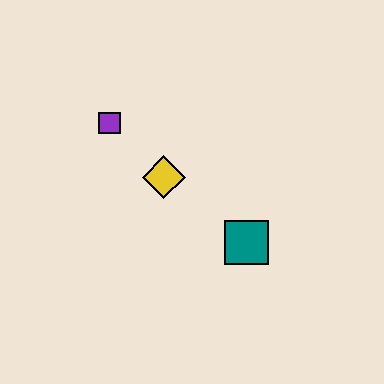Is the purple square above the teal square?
Yes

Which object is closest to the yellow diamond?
The purple square is closest to the yellow diamond.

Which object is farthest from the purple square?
The teal square is farthest from the purple square.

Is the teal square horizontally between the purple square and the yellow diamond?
No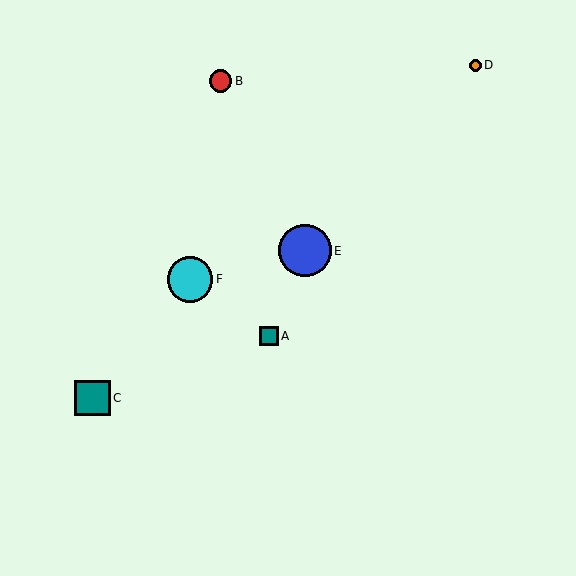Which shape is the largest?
The blue circle (labeled E) is the largest.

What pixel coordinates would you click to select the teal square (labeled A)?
Click at (269, 336) to select the teal square A.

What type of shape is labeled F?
Shape F is a cyan circle.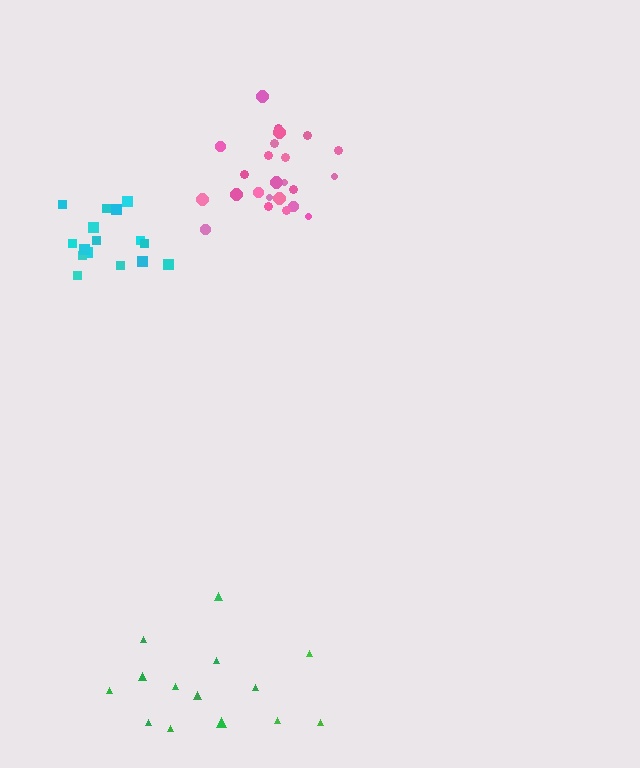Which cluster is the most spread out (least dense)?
Green.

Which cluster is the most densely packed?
Cyan.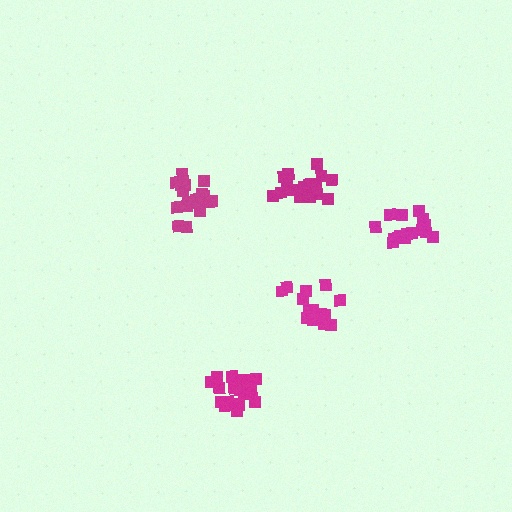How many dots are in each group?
Group 1: 16 dots, Group 2: 19 dots, Group 3: 18 dots, Group 4: 21 dots, Group 5: 20 dots (94 total).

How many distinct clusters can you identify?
There are 5 distinct clusters.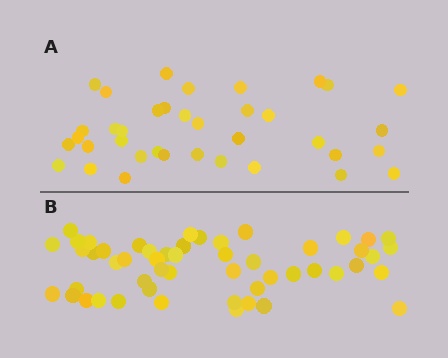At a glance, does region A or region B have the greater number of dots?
Region B (the bottom region) has more dots.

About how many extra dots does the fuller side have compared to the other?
Region B has approximately 15 more dots than region A.